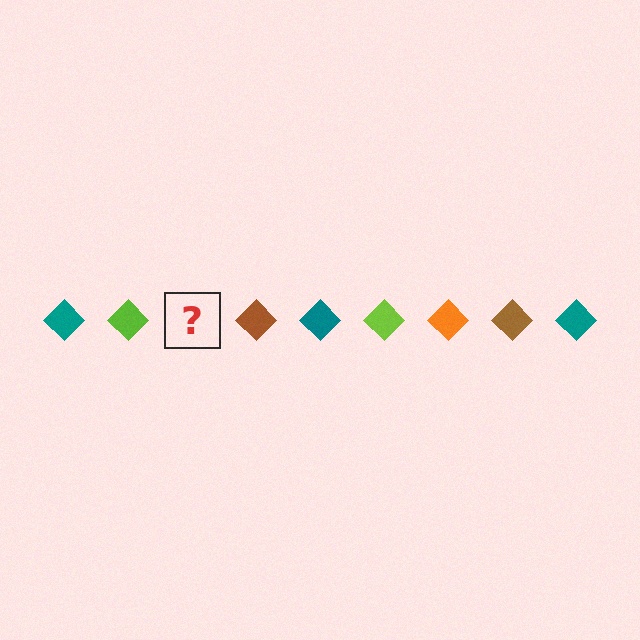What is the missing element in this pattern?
The missing element is an orange diamond.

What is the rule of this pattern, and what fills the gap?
The rule is that the pattern cycles through teal, lime, orange, brown diamonds. The gap should be filled with an orange diamond.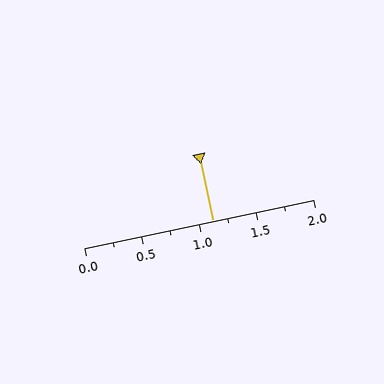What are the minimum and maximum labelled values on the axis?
The axis runs from 0.0 to 2.0.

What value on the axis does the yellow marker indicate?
The marker indicates approximately 1.12.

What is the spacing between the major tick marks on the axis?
The major ticks are spaced 0.5 apart.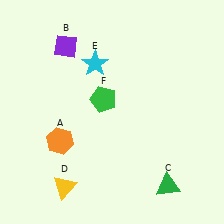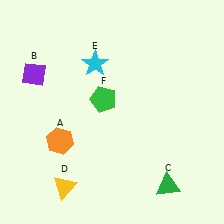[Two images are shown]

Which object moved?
The purple diamond (B) moved left.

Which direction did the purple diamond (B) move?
The purple diamond (B) moved left.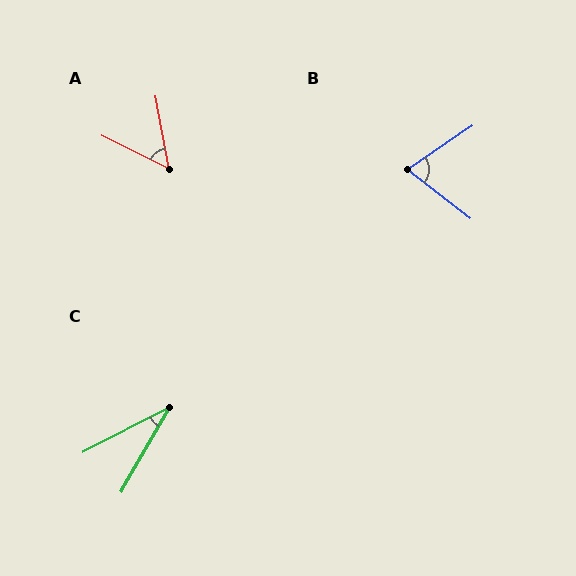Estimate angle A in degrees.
Approximately 53 degrees.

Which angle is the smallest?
C, at approximately 33 degrees.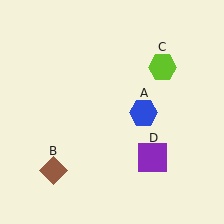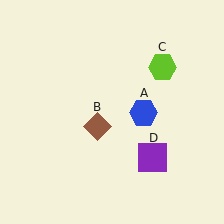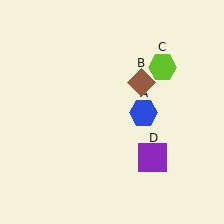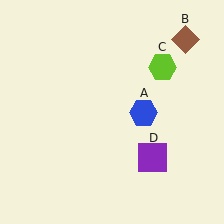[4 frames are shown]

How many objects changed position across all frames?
1 object changed position: brown diamond (object B).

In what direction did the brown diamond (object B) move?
The brown diamond (object B) moved up and to the right.